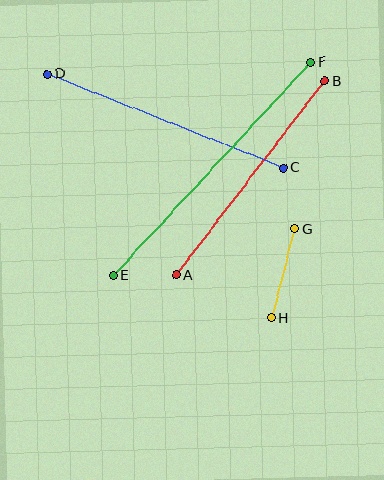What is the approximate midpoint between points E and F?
The midpoint is at approximately (212, 169) pixels.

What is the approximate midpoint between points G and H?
The midpoint is at approximately (283, 273) pixels.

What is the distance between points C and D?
The distance is approximately 254 pixels.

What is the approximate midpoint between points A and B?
The midpoint is at approximately (250, 178) pixels.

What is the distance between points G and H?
The distance is approximately 92 pixels.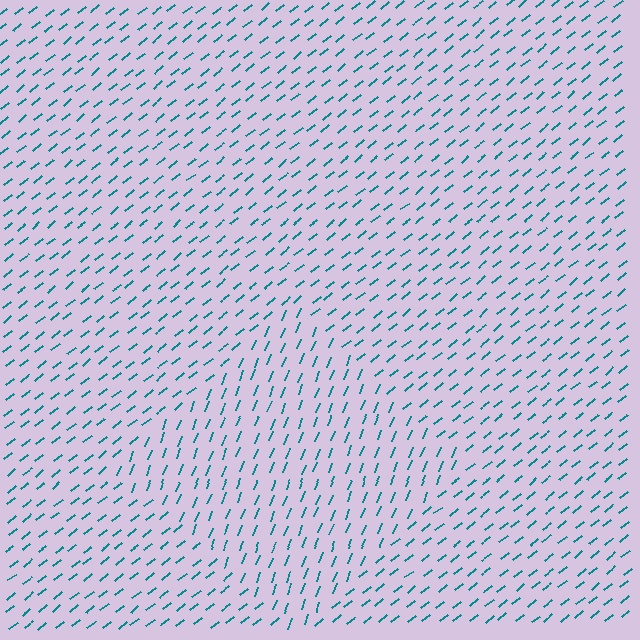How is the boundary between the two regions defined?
The boundary is defined purely by a change in line orientation (approximately 31 degrees difference). All lines are the same color and thickness.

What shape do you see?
I see a diamond.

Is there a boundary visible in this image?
Yes, there is a texture boundary formed by a change in line orientation.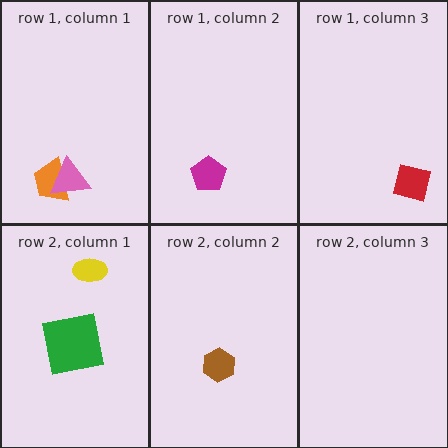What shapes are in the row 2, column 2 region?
The brown hexagon.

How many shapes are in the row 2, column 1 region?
2.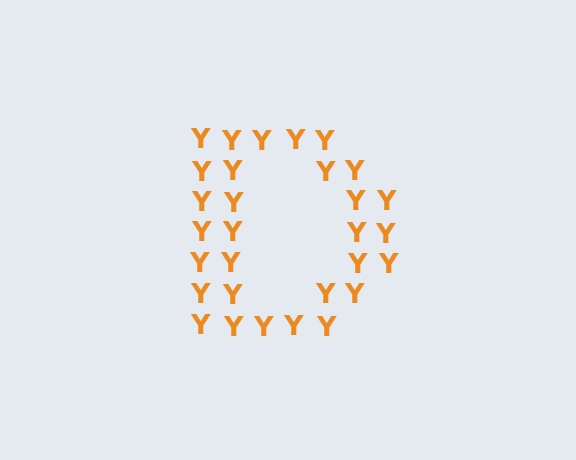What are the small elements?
The small elements are letter Y's.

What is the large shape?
The large shape is the letter D.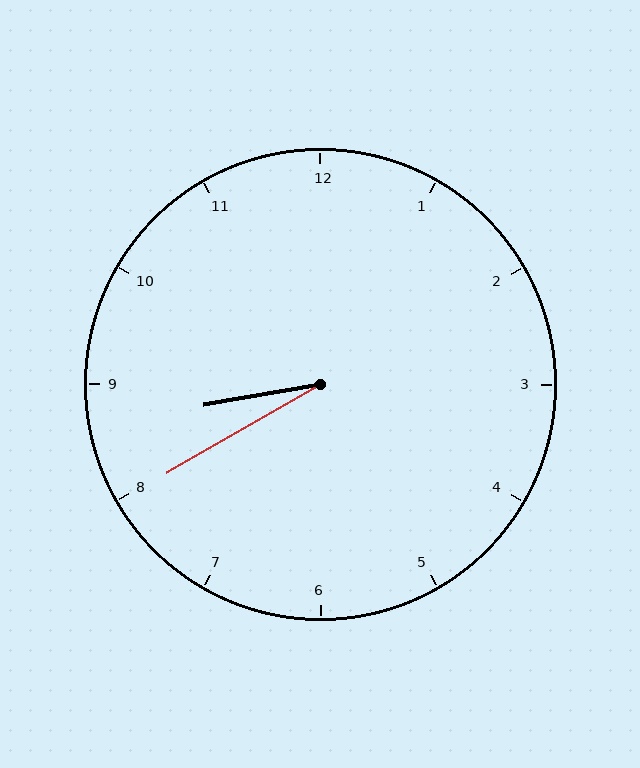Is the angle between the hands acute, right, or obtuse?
It is acute.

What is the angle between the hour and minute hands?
Approximately 20 degrees.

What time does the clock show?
8:40.